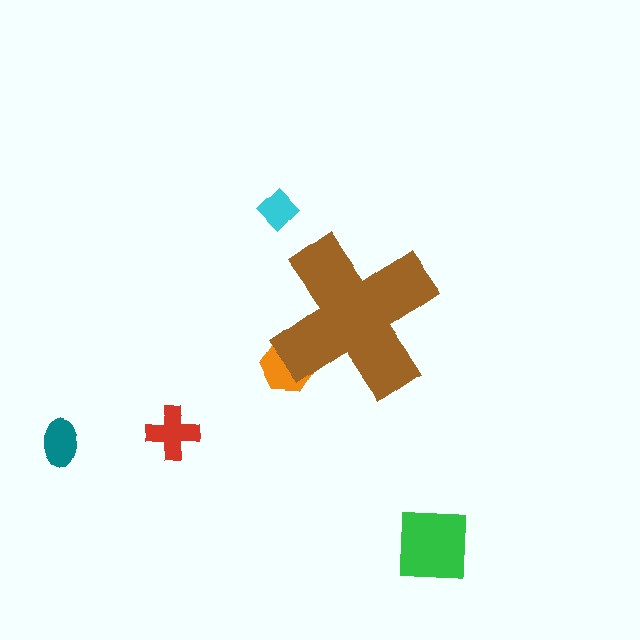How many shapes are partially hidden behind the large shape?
1 shape is partially hidden.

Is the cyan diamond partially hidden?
No, the cyan diamond is fully visible.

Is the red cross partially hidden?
No, the red cross is fully visible.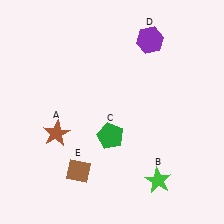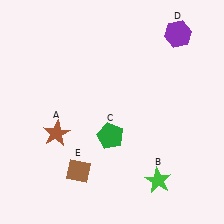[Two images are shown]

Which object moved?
The purple hexagon (D) moved right.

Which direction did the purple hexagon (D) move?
The purple hexagon (D) moved right.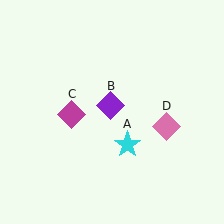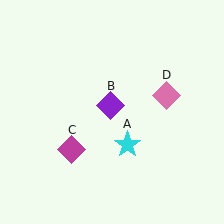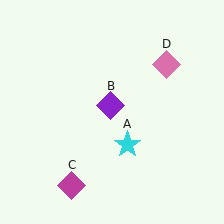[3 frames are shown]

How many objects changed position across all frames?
2 objects changed position: magenta diamond (object C), pink diamond (object D).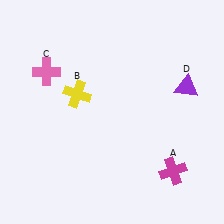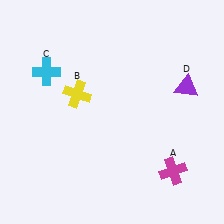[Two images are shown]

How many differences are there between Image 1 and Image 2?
There is 1 difference between the two images.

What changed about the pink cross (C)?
In Image 1, C is pink. In Image 2, it changed to cyan.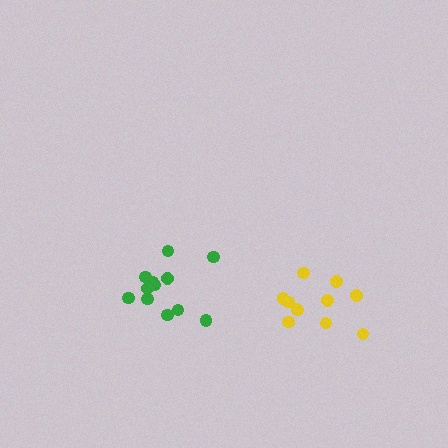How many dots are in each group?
Group 1: 12 dots, Group 2: 11 dots (23 total).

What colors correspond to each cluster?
The clusters are colored: green, yellow.